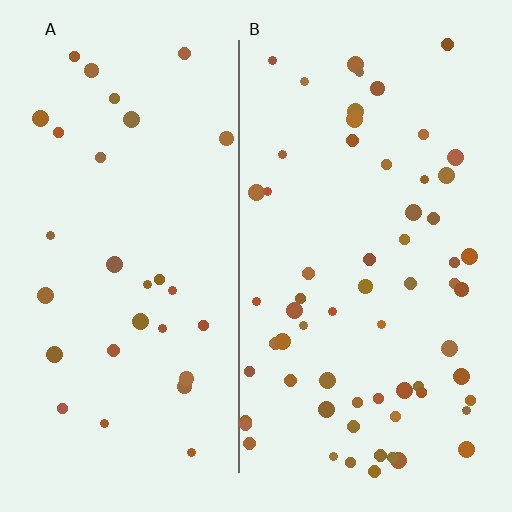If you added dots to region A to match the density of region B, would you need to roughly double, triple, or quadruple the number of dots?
Approximately double.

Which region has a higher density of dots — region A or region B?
B (the right).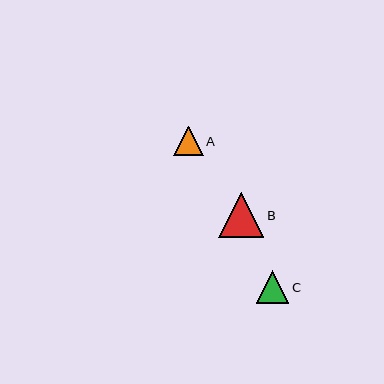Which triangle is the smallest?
Triangle A is the smallest with a size of approximately 29 pixels.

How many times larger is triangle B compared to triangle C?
Triangle B is approximately 1.4 times the size of triangle C.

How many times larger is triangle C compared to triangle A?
Triangle C is approximately 1.1 times the size of triangle A.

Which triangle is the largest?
Triangle B is the largest with a size of approximately 45 pixels.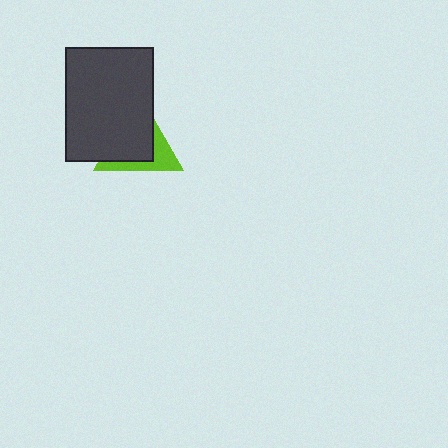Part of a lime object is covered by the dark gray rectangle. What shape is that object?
It is a triangle.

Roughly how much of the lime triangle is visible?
A small part of it is visible (roughly 39%).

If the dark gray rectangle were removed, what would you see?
You would see the complete lime triangle.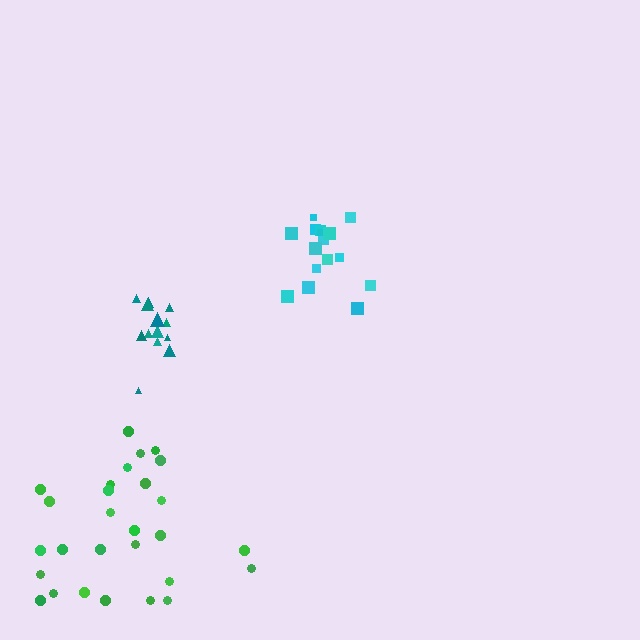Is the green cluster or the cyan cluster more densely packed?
Cyan.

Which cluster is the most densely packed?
Teal.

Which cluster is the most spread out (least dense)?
Green.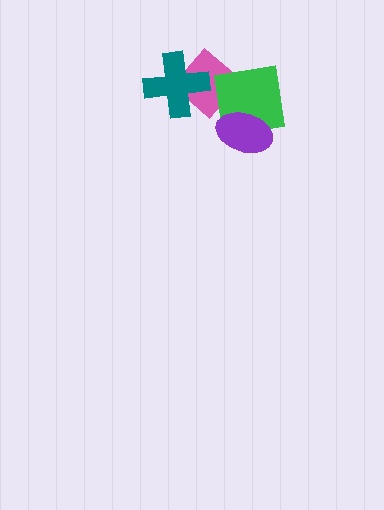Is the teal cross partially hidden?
No, no other shape covers it.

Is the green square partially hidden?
Yes, it is partially covered by another shape.